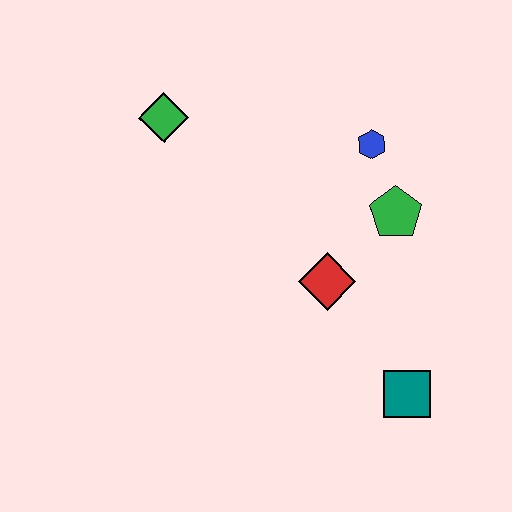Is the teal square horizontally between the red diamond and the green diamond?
No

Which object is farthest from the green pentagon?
The green diamond is farthest from the green pentagon.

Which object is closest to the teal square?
The red diamond is closest to the teal square.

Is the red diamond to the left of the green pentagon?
Yes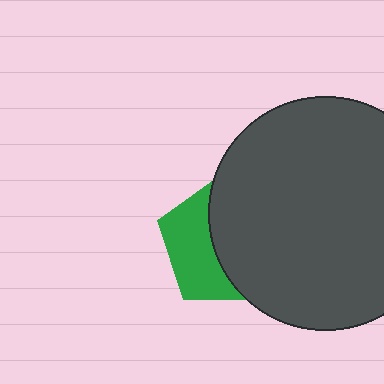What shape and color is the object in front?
The object in front is a dark gray circle.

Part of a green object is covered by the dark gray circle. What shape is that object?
It is a pentagon.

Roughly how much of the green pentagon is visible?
A small part of it is visible (roughly 42%).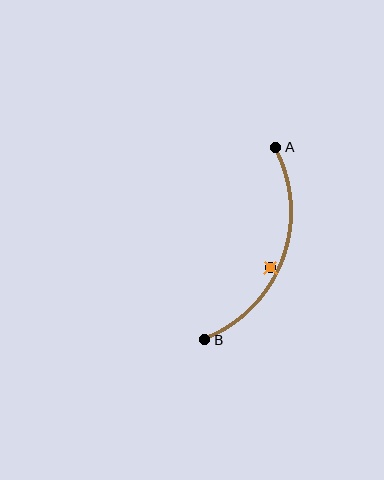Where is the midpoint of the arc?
The arc midpoint is the point on the curve farthest from the straight line joining A and B. It sits to the right of that line.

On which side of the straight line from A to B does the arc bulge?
The arc bulges to the right of the straight line connecting A and B.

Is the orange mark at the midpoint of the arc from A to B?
No — the orange mark does not lie on the arc at all. It sits slightly inside the curve.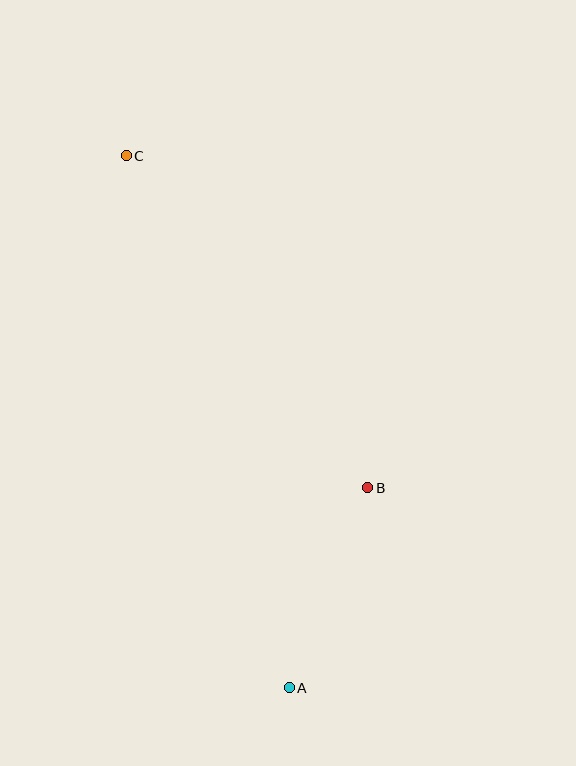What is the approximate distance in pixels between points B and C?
The distance between B and C is approximately 411 pixels.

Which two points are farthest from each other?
Points A and C are farthest from each other.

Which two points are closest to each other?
Points A and B are closest to each other.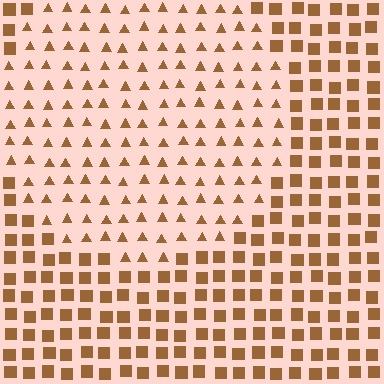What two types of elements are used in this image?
The image uses triangles inside the circle region and squares outside it.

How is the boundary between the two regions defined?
The boundary is defined by a change in element shape: triangles inside vs. squares outside. All elements share the same color and spacing.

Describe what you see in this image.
The image is filled with small brown elements arranged in a uniform grid. A circle-shaped region contains triangles, while the surrounding area contains squares. The boundary is defined purely by the change in element shape.